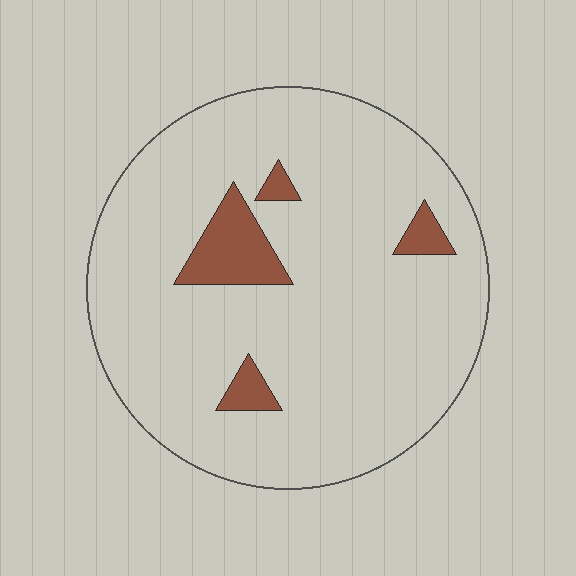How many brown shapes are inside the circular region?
4.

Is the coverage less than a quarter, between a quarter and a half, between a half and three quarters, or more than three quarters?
Less than a quarter.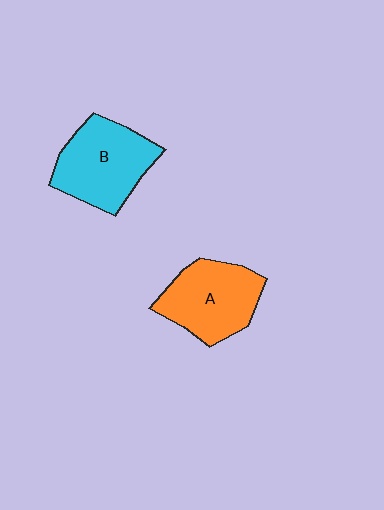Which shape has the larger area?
Shape B (cyan).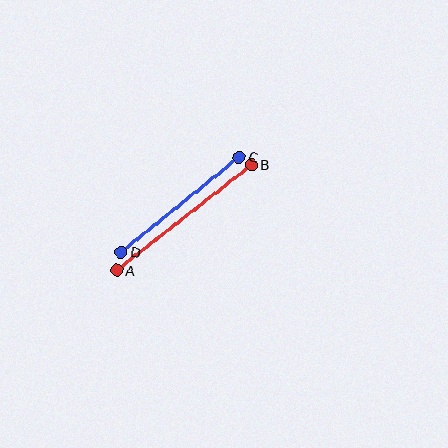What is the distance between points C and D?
The distance is approximately 152 pixels.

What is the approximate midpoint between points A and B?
The midpoint is at approximately (184, 217) pixels.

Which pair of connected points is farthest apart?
Points A and B are farthest apart.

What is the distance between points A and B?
The distance is approximately 171 pixels.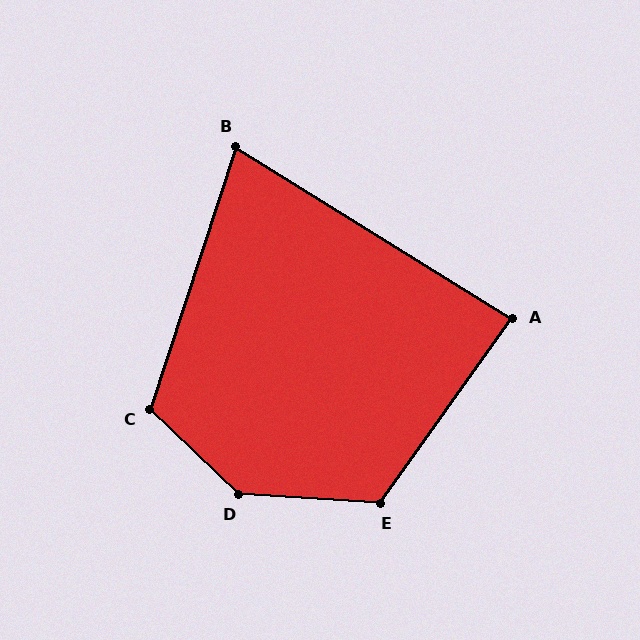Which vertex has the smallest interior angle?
B, at approximately 76 degrees.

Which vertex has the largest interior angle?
D, at approximately 140 degrees.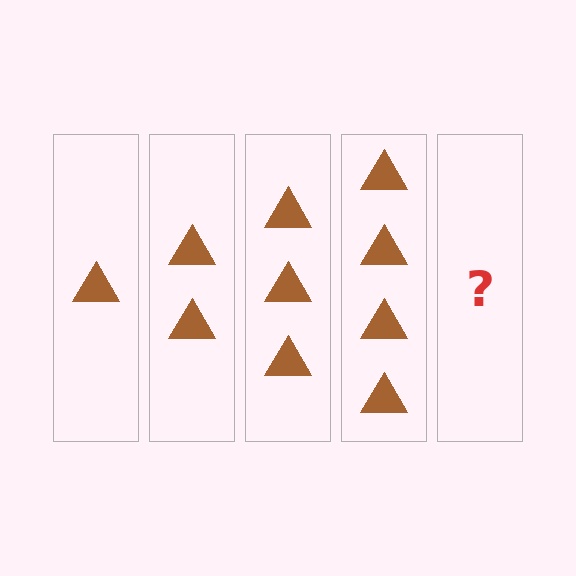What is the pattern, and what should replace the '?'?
The pattern is that each step adds one more triangle. The '?' should be 5 triangles.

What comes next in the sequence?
The next element should be 5 triangles.